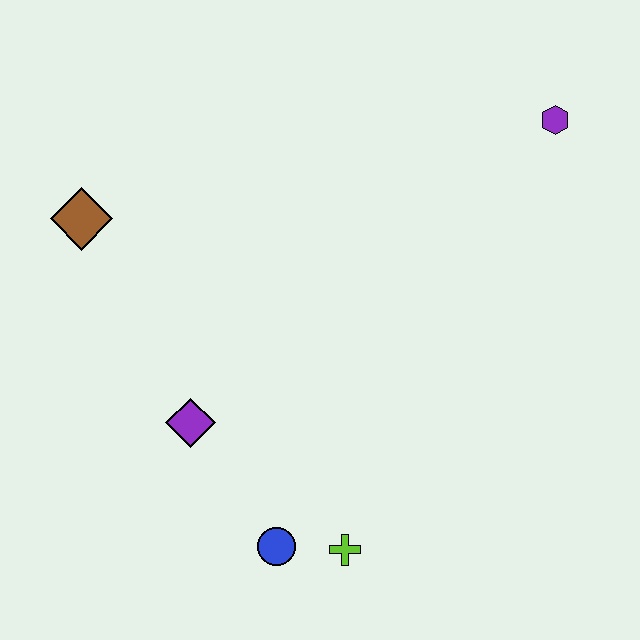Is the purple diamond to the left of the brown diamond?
No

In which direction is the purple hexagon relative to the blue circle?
The purple hexagon is above the blue circle.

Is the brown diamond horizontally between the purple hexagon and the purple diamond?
No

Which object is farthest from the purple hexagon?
The blue circle is farthest from the purple hexagon.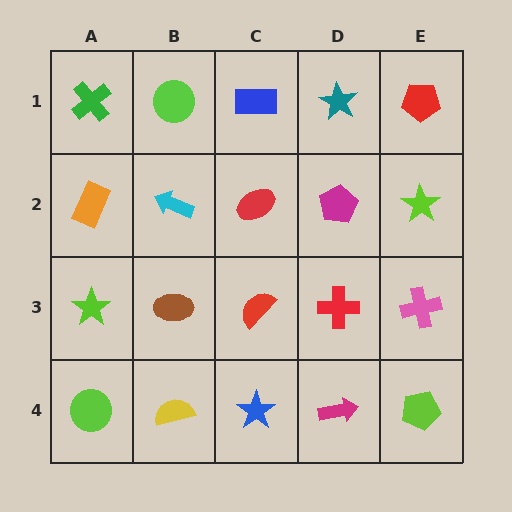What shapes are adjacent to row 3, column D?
A magenta pentagon (row 2, column D), a magenta arrow (row 4, column D), a red semicircle (row 3, column C), a pink cross (row 3, column E).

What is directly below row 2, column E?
A pink cross.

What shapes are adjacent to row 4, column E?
A pink cross (row 3, column E), a magenta arrow (row 4, column D).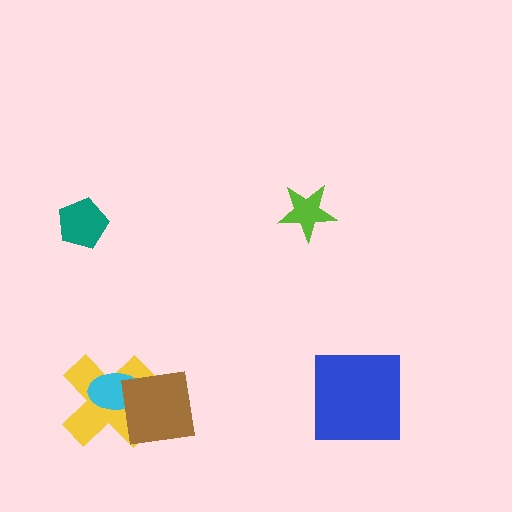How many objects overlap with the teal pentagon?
0 objects overlap with the teal pentagon.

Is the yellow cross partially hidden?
Yes, it is partially covered by another shape.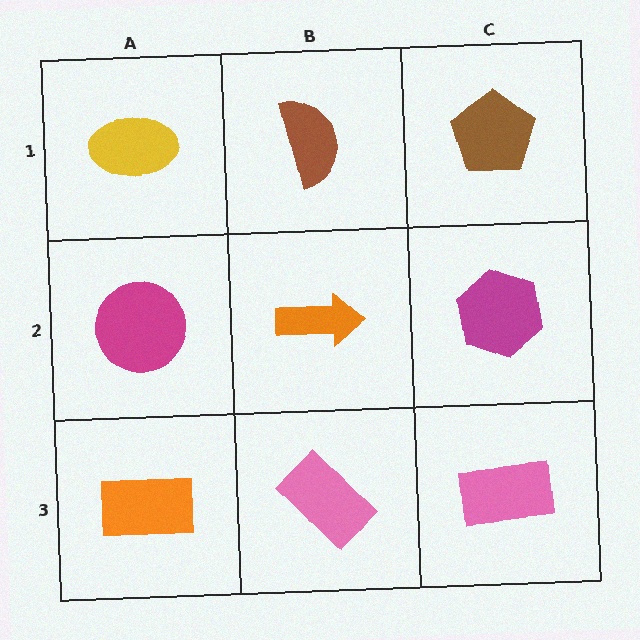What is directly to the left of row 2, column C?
An orange arrow.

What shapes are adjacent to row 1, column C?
A magenta hexagon (row 2, column C), a brown semicircle (row 1, column B).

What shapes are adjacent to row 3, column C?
A magenta hexagon (row 2, column C), a pink rectangle (row 3, column B).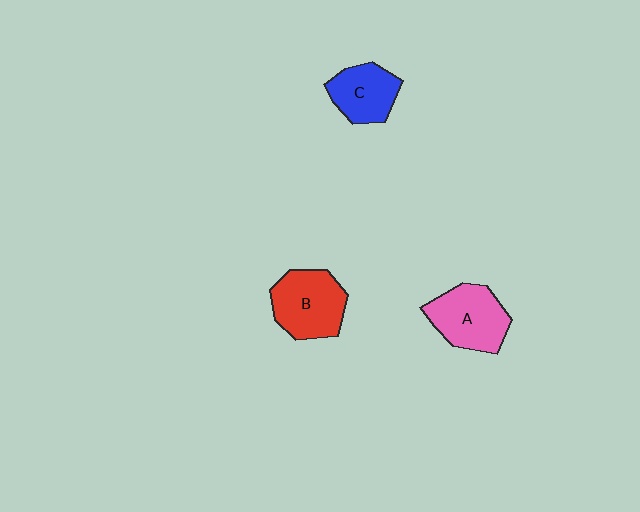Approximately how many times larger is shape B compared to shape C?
Approximately 1.3 times.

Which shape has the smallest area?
Shape C (blue).